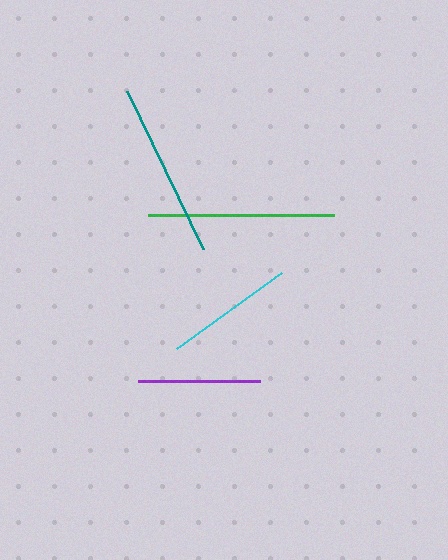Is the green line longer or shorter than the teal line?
The green line is longer than the teal line.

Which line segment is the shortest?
The purple line is the shortest at approximately 122 pixels.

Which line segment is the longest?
The green line is the longest at approximately 186 pixels.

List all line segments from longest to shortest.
From longest to shortest: green, teal, cyan, purple.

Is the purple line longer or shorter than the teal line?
The teal line is longer than the purple line.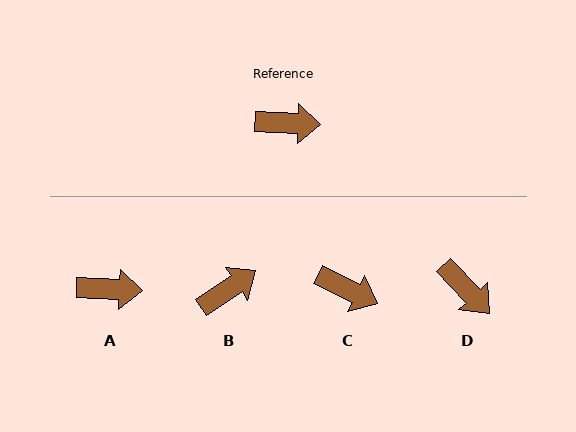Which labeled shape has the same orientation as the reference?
A.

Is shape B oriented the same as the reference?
No, it is off by about 36 degrees.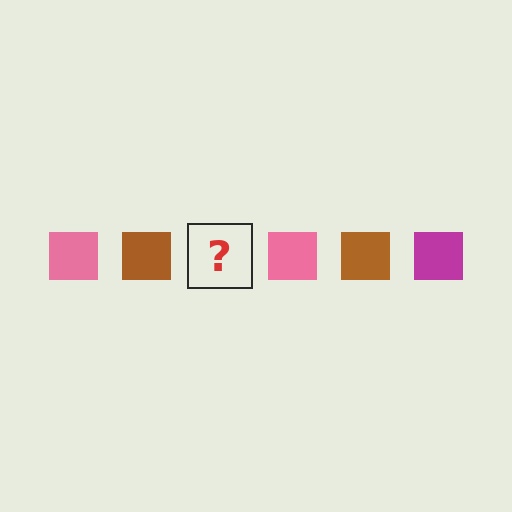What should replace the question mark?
The question mark should be replaced with a magenta square.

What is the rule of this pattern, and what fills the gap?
The rule is that the pattern cycles through pink, brown, magenta squares. The gap should be filled with a magenta square.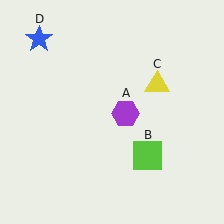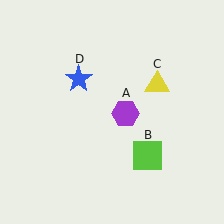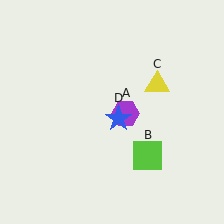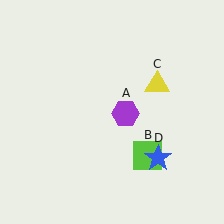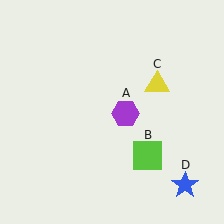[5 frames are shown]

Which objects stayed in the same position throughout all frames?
Purple hexagon (object A) and lime square (object B) and yellow triangle (object C) remained stationary.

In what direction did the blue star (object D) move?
The blue star (object D) moved down and to the right.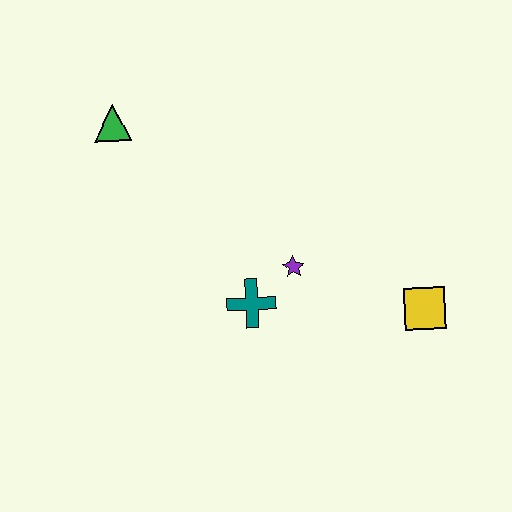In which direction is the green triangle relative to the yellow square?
The green triangle is to the left of the yellow square.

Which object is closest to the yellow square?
The purple star is closest to the yellow square.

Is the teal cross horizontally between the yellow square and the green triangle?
Yes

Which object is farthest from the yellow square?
The green triangle is farthest from the yellow square.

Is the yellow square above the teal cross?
No